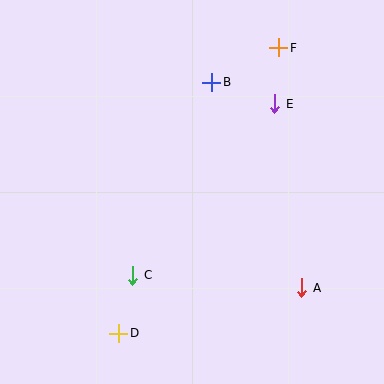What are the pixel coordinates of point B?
Point B is at (212, 82).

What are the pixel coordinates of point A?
Point A is at (302, 288).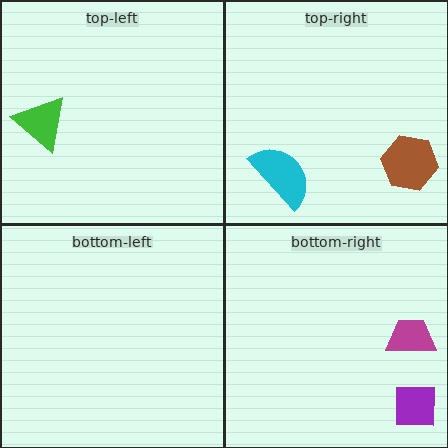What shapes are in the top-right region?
The cyan semicircle, the brown hexagon.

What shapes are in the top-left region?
The green triangle.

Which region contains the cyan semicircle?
The top-right region.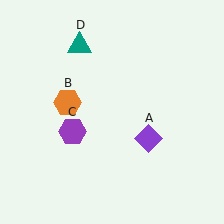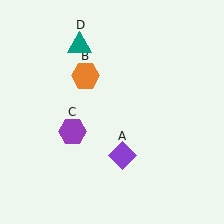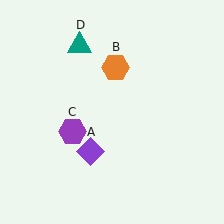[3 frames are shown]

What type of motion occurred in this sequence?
The purple diamond (object A), orange hexagon (object B) rotated clockwise around the center of the scene.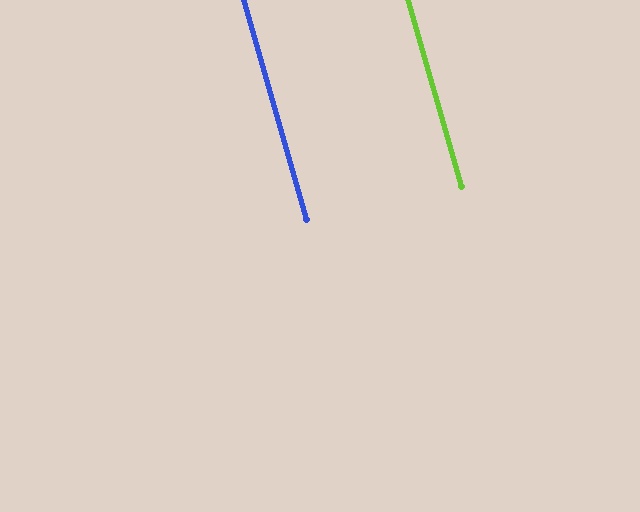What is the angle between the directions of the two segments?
Approximately 0 degrees.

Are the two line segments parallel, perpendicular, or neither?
Parallel — their directions differ by only 0.1°.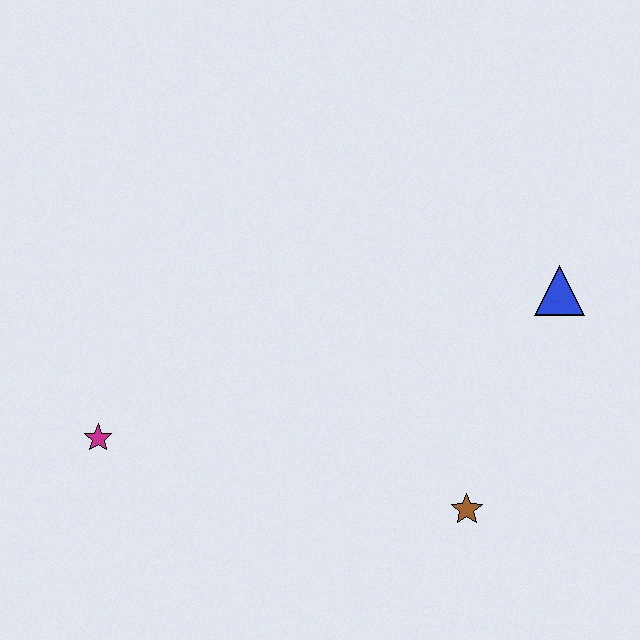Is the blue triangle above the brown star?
Yes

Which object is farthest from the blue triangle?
The magenta star is farthest from the blue triangle.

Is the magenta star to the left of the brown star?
Yes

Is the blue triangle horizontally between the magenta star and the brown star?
No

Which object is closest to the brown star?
The blue triangle is closest to the brown star.